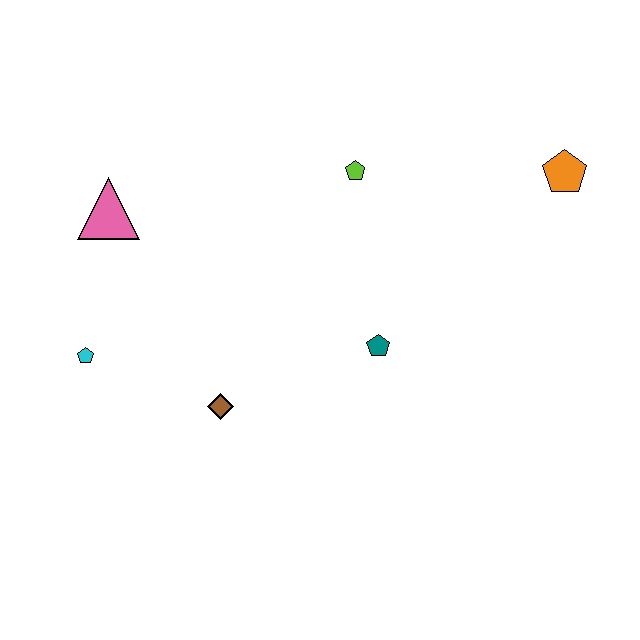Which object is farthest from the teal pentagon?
The pink triangle is farthest from the teal pentagon.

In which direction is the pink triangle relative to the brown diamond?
The pink triangle is above the brown diamond.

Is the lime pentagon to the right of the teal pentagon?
No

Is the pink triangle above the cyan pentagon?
Yes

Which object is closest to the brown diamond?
The cyan pentagon is closest to the brown diamond.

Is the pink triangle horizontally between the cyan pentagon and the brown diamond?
Yes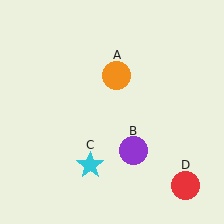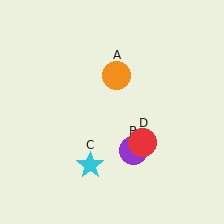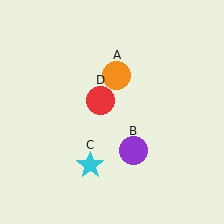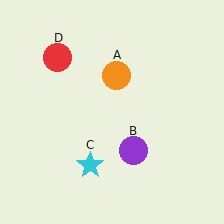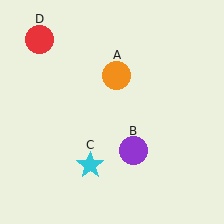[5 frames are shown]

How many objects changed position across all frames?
1 object changed position: red circle (object D).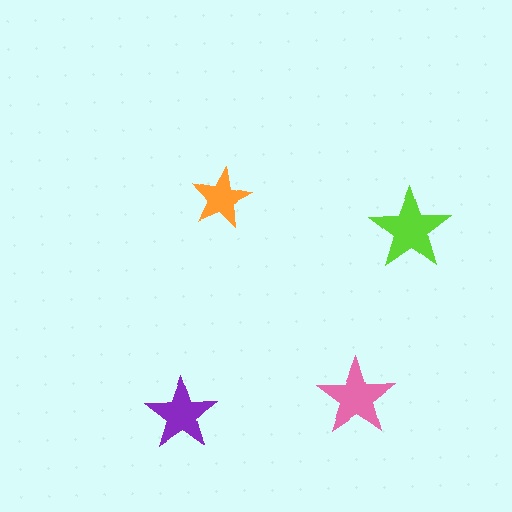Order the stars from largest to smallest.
the lime one, the pink one, the purple one, the orange one.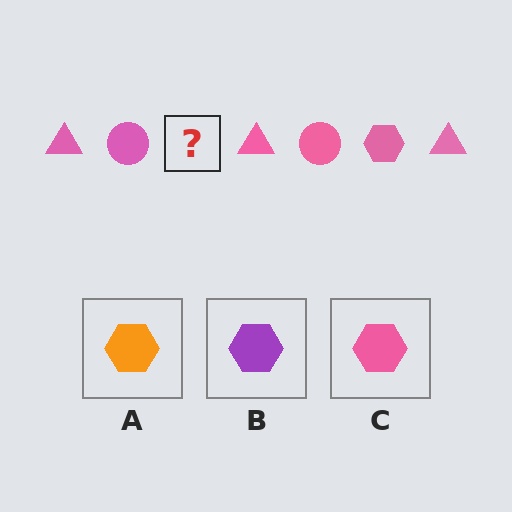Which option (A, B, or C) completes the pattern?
C.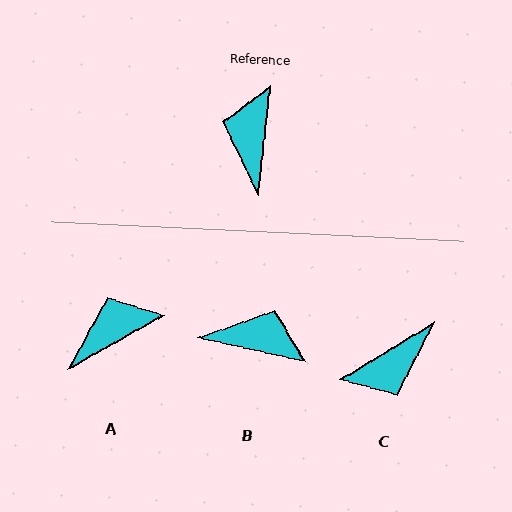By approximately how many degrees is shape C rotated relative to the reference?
Approximately 128 degrees counter-clockwise.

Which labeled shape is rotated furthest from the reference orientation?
C, about 128 degrees away.